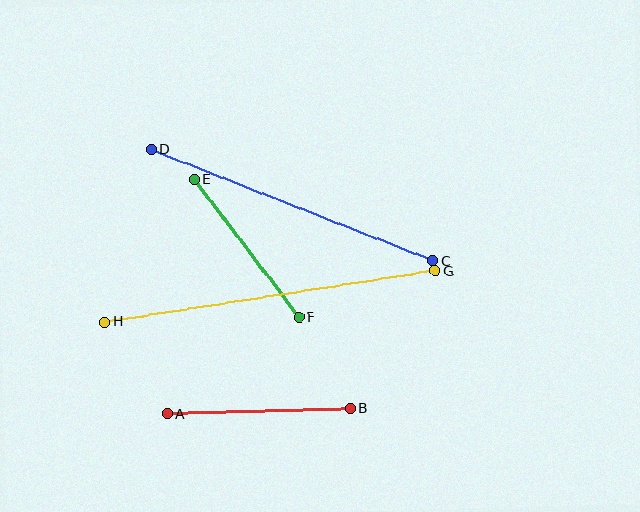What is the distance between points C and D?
The distance is approximately 303 pixels.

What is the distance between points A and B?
The distance is approximately 183 pixels.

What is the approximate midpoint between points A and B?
The midpoint is at approximately (259, 411) pixels.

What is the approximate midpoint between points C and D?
The midpoint is at approximately (292, 205) pixels.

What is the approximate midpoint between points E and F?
The midpoint is at approximately (247, 248) pixels.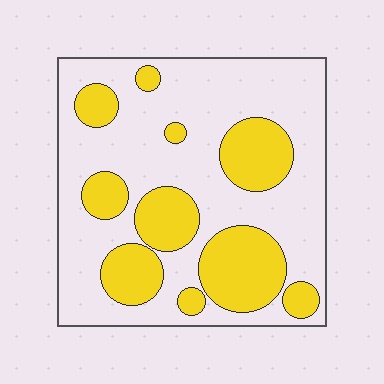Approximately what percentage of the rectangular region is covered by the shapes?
Approximately 30%.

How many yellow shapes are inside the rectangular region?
10.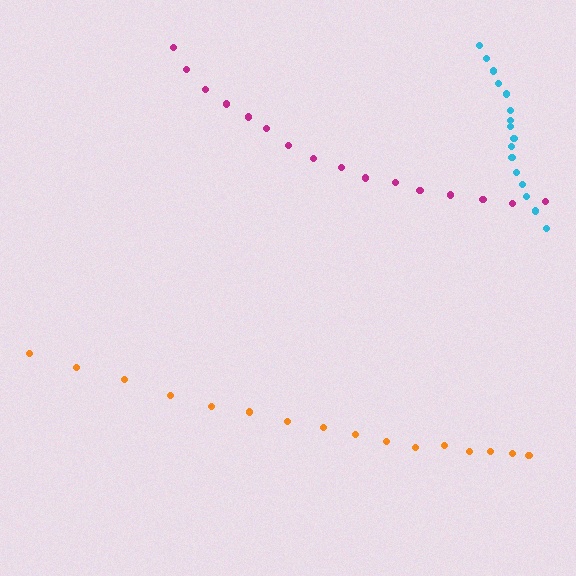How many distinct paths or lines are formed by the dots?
There are 3 distinct paths.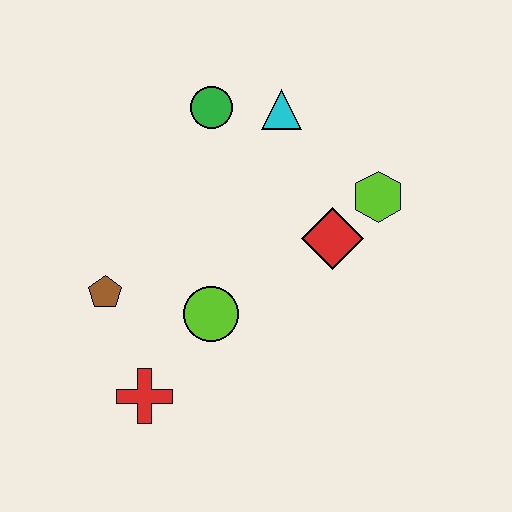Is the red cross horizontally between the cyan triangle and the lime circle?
No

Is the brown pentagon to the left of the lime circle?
Yes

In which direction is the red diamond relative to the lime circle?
The red diamond is to the right of the lime circle.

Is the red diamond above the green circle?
No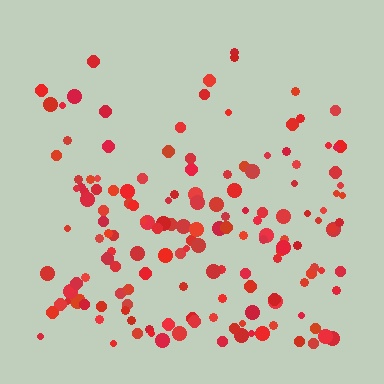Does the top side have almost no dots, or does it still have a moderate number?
Still a moderate number, just noticeably fewer than the bottom.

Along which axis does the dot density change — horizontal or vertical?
Vertical.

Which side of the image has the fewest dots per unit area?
The top.